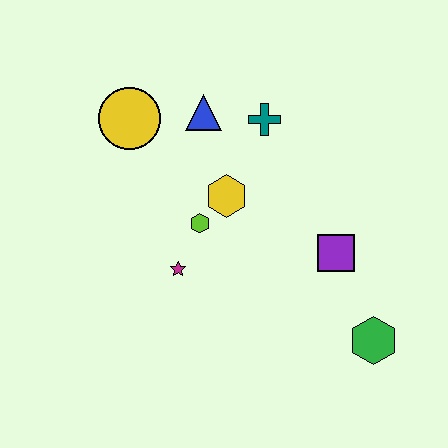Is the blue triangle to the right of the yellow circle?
Yes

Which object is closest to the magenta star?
The lime hexagon is closest to the magenta star.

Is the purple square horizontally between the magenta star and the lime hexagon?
No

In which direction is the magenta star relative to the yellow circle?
The magenta star is below the yellow circle.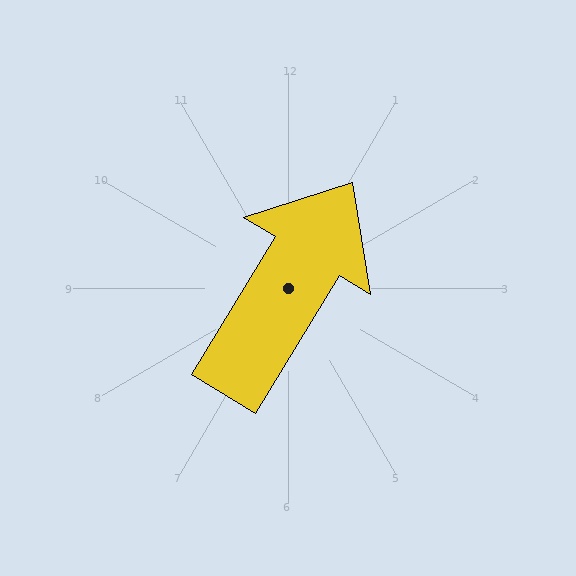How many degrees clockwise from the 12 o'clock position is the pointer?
Approximately 31 degrees.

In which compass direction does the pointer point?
Northeast.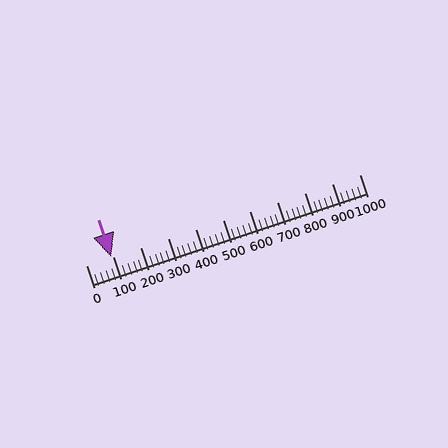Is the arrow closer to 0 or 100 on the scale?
The arrow is closer to 100.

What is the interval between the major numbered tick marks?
The major tick marks are spaced 100 units apart.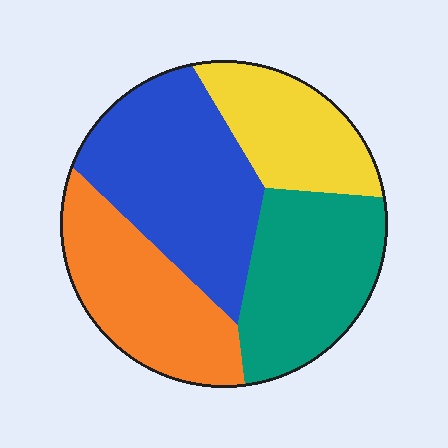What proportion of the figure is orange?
Orange takes up about one quarter (1/4) of the figure.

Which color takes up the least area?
Yellow, at roughly 20%.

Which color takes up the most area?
Blue, at roughly 30%.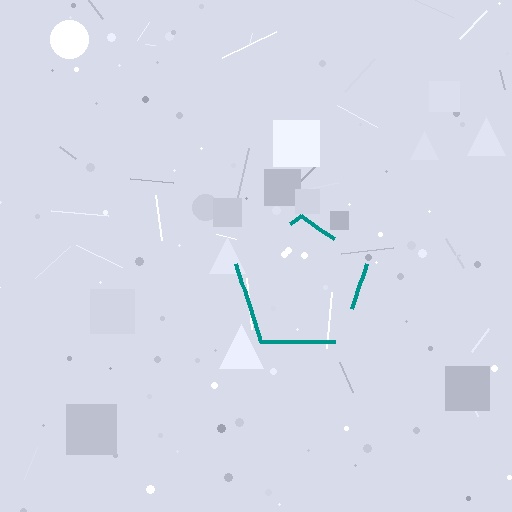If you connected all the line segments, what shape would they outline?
They would outline a pentagon.